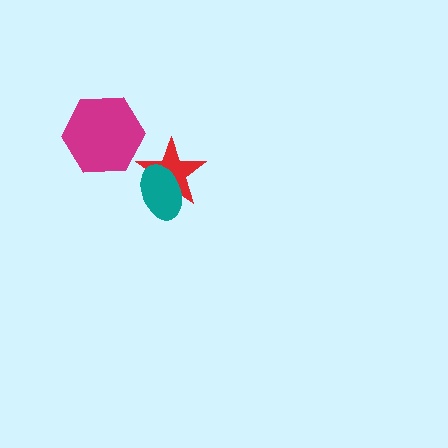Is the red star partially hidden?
Yes, it is partially covered by another shape.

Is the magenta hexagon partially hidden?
No, no other shape covers it.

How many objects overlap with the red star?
1 object overlaps with the red star.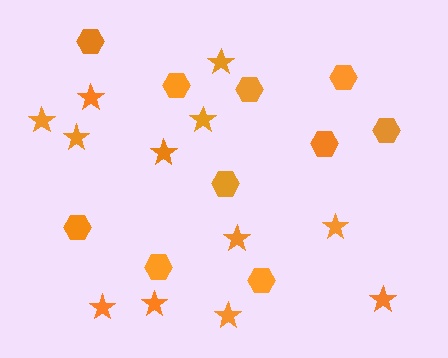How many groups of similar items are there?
There are 2 groups: one group of hexagons (10) and one group of stars (12).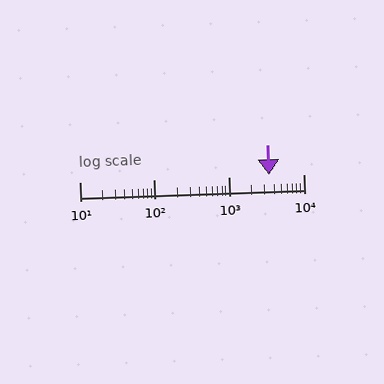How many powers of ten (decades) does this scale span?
The scale spans 3 decades, from 10 to 10000.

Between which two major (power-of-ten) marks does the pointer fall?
The pointer is between 1000 and 10000.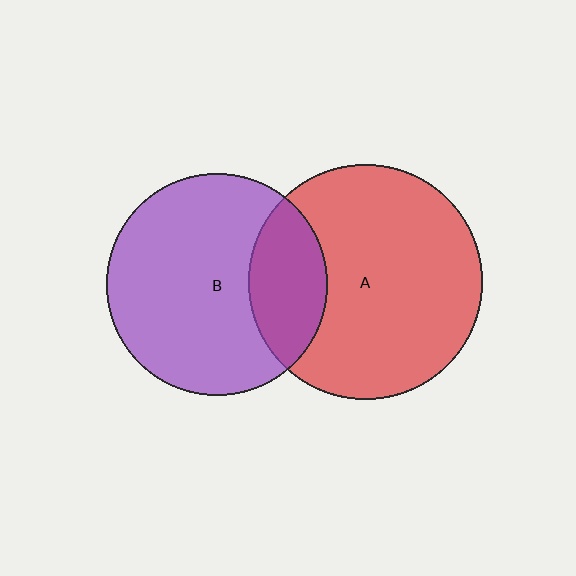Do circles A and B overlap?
Yes.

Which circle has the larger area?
Circle A (red).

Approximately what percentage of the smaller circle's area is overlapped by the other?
Approximately 25%.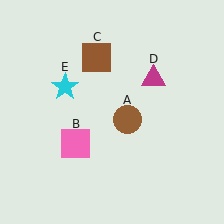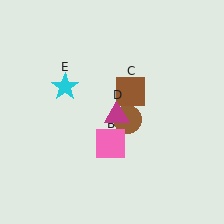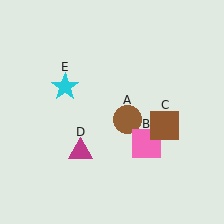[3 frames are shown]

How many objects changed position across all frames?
3 objects changed position: pink square (object B), brown square (object C), magenta triangle (object D).